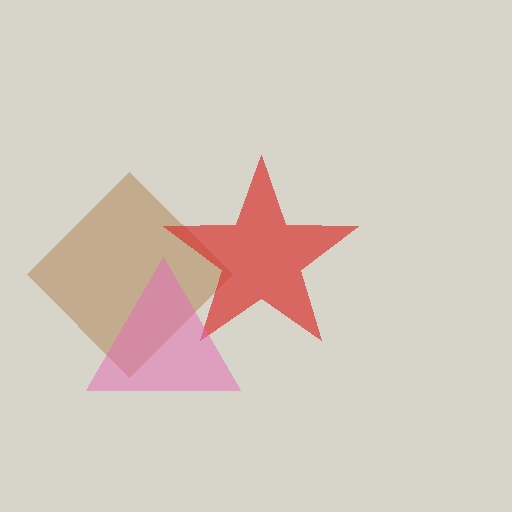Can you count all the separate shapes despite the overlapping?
Yes, there are 3 separate shapes.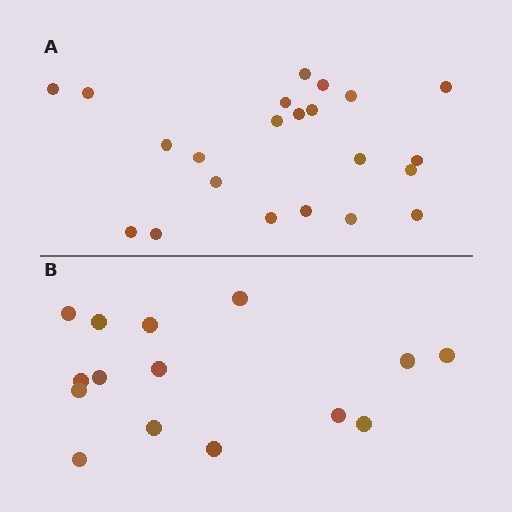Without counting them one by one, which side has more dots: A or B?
Region A (the top region) has more dots.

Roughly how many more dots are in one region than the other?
Region A has roughly 8 or so more dots than region B.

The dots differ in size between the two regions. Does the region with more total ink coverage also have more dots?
No. Region B has more total ink coverage because its dots are larger, but region A actually contains more individual dots. Total area can be misleading — the number of items is what matters here.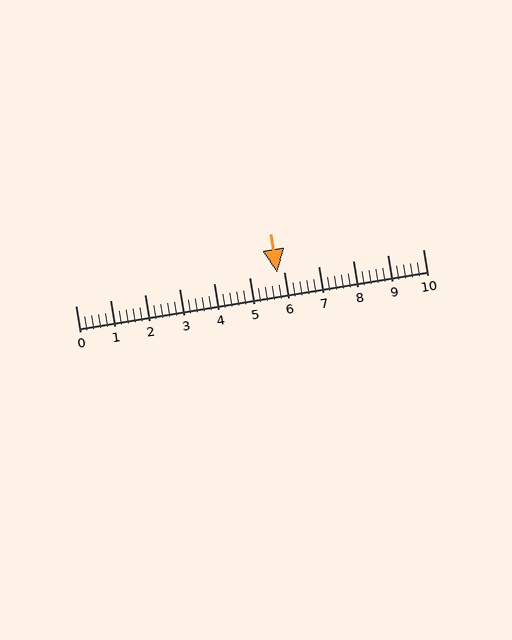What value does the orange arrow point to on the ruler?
The orange arrow points to approximately 5.8.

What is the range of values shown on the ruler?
The ruler shows values from 0 to 10.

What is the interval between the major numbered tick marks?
The major tick marks are spaced 1 units apart.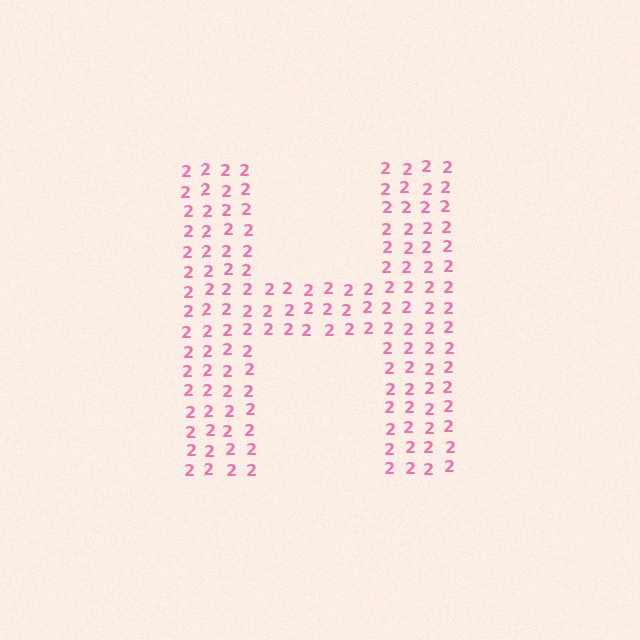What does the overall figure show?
The overall figure shows the letter H.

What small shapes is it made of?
It is made of small digit 2's.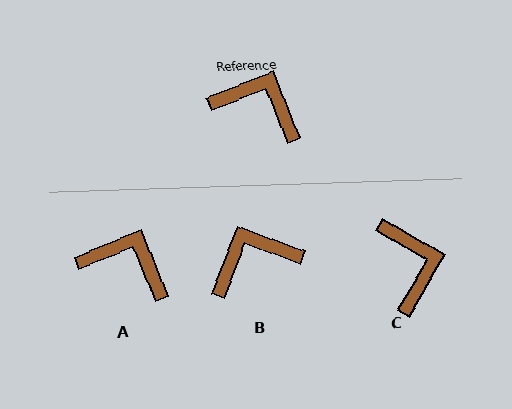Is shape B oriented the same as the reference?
No, it is off by about 47 degrees.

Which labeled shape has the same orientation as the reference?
A.